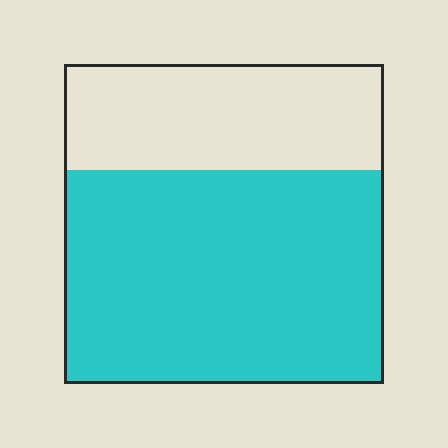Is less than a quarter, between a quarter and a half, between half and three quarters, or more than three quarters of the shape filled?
Between half and three quarters.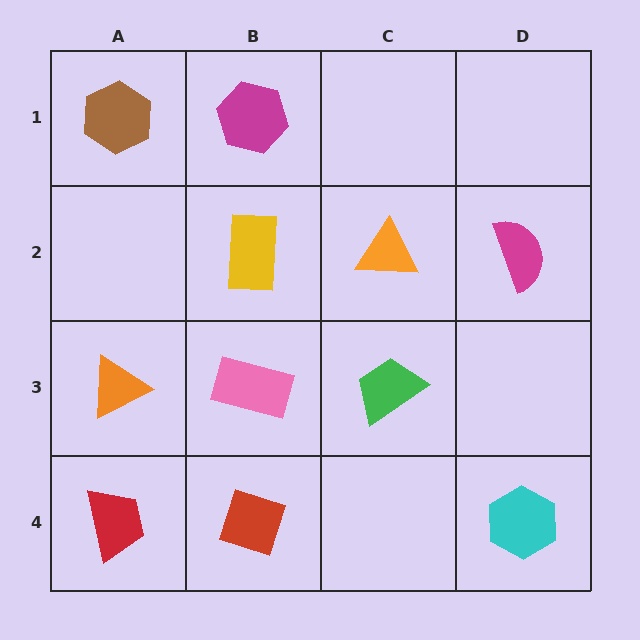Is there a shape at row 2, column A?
No, that cell is empty.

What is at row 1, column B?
A magenta hexagon.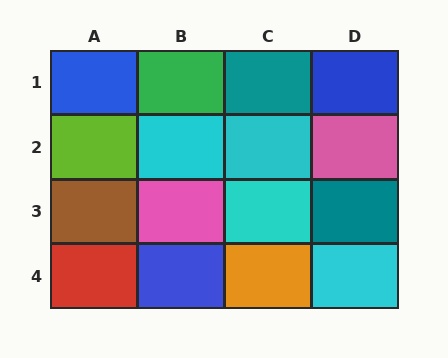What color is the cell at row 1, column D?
Blue.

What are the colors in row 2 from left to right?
Lime, cyan, cyan, pink.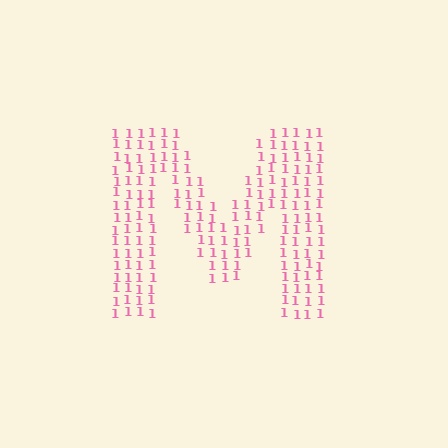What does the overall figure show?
The overall figure shows the letter M.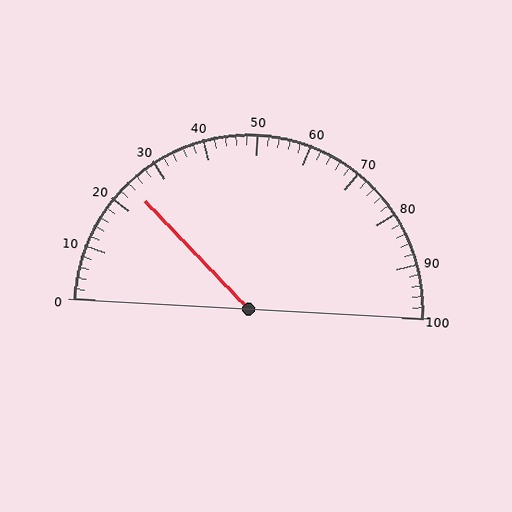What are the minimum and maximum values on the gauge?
The gauge ranges from 0 to 100.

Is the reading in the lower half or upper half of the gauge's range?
The reading is in the lower half of the range (0 to 100).